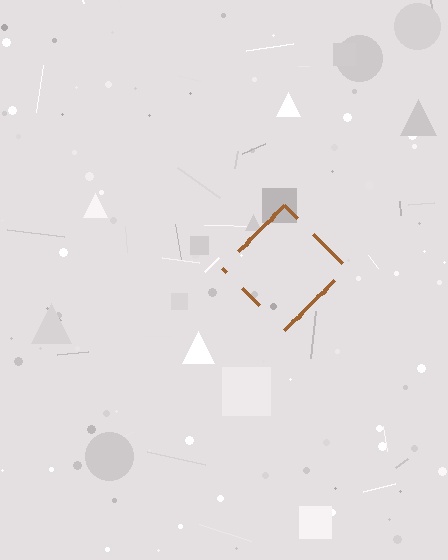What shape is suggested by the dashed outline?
The dashed outline suggests a diamond.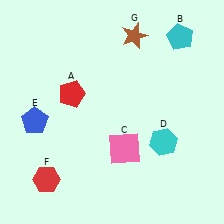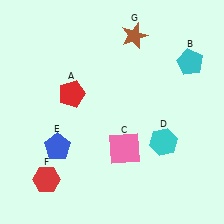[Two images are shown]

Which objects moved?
The objects that moved are: the cyan pentagon (B), the blue pentagon (E).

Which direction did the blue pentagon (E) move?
The blue pentagon (E) moved down.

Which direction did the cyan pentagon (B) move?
The cyan pentagon (B) moved down.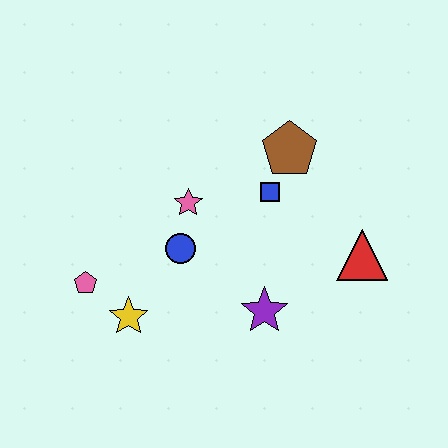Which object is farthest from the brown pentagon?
The pink pentagon is farthest from the brown pentagon.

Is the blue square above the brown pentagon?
No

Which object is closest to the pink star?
The blue circle is closest to the pink star.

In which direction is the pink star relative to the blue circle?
The pink star is above the blue circle.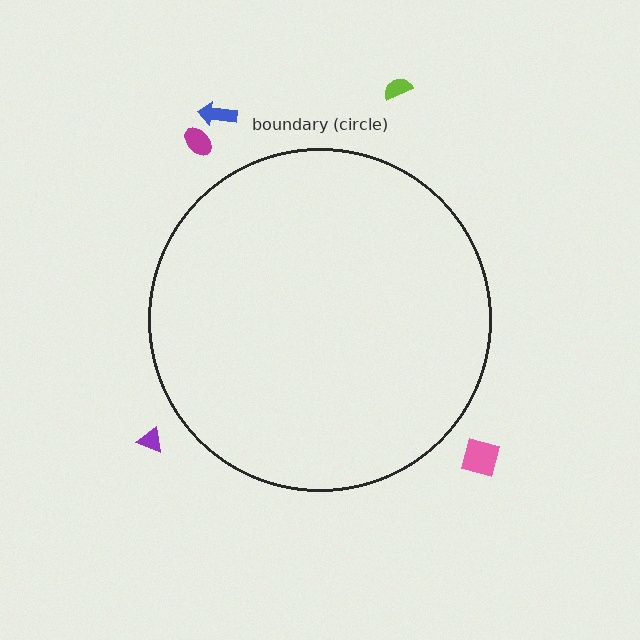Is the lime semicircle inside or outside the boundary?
Outside.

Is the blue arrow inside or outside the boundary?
Outside.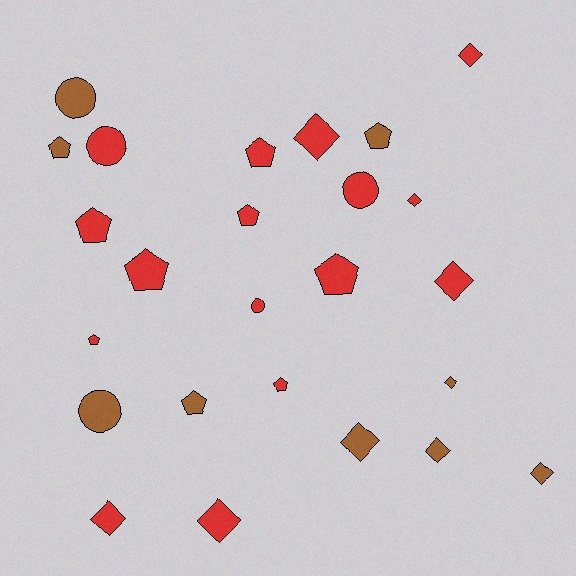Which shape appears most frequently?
Pentagon, with 10 objects.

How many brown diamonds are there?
There are 4 brown diamonds.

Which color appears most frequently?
Red, with 16 objects.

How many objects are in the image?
There are 25 objects.